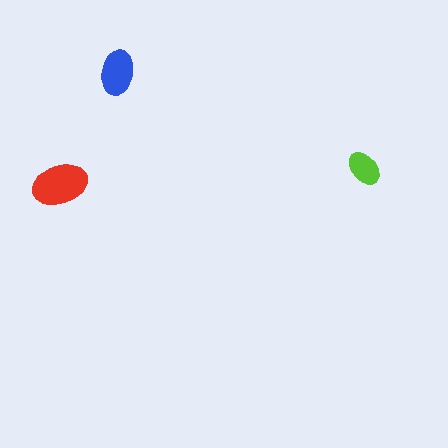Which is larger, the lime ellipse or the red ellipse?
The red one.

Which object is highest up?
The blue ellipse is topmost.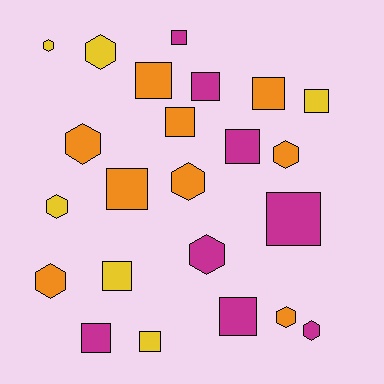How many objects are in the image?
There are 23 objects.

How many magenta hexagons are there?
There are 2 magenta hexagons.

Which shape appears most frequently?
Square, with 13 objects.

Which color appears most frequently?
Orange, with 9 objects.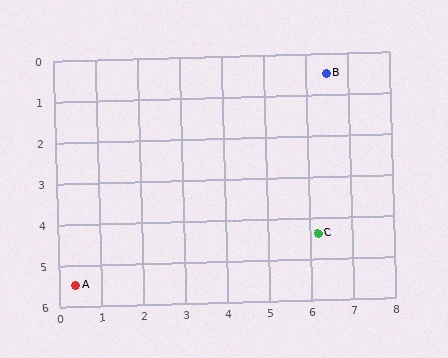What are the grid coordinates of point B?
Point B is at approximately (6.5, 0.5).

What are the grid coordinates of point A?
Point A is at approximately (0.4, 5.5).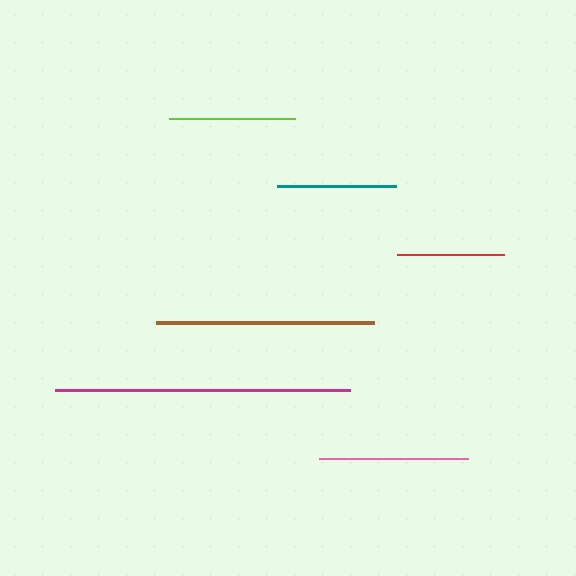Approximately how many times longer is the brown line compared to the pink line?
The brown line is approximately 1.4 times the length of the pink line.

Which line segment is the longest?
The magenta line is the longest at approximately 295 pixels.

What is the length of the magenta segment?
The magenta segment is approximately 295 pixels long.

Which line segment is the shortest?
The red line is the shortest at approximately 107 pixels.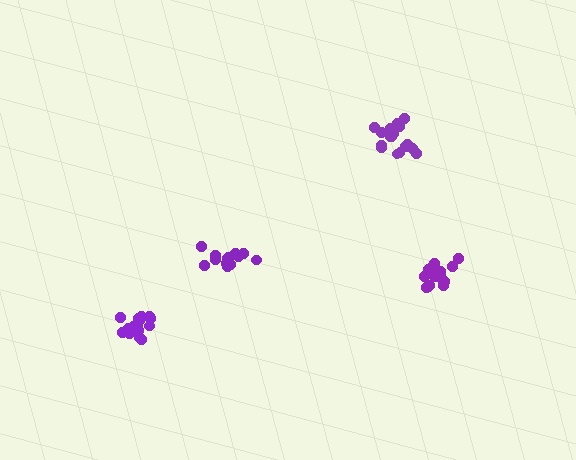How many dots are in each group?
Group 1: 15 dots, Group 2: 17 dots, Group 3: 17 dots, Group 4: 13 dots (62 total).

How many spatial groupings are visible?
There are 4 spatial groupings.